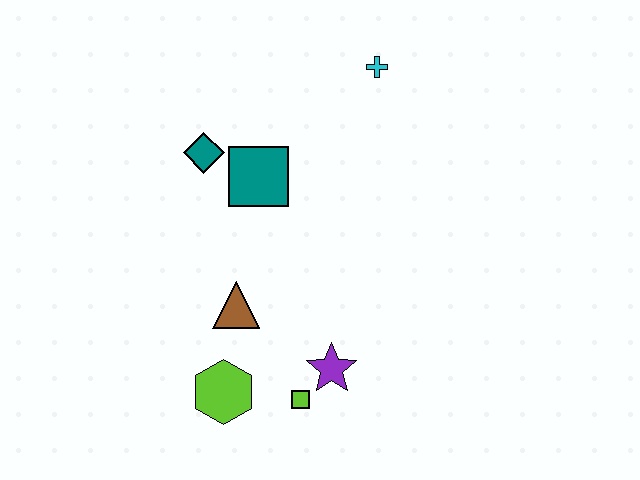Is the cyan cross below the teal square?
No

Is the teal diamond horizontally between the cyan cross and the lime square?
No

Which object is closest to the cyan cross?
The teal square is closest to the cyan cross.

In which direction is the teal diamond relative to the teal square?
The teal diamond is to the left of the teal square.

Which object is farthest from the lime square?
The cyan cross is farthest from the lime square.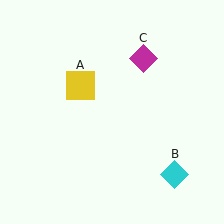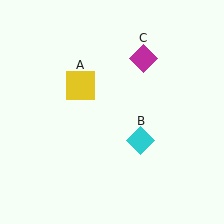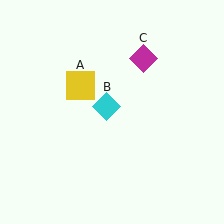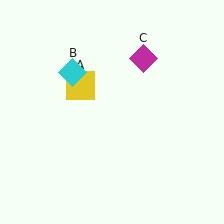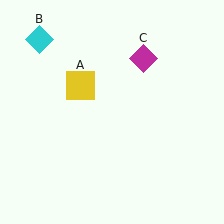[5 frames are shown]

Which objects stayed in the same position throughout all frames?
Yellow square (object A) and magenta diamond (object C) remained stationary.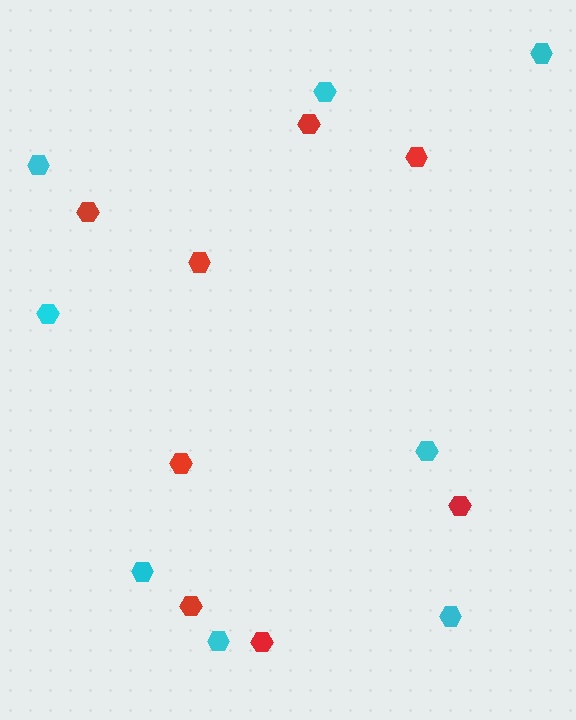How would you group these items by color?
There are 2 groups: one group of cyan hexagons (8) and one group of red hexagons (8).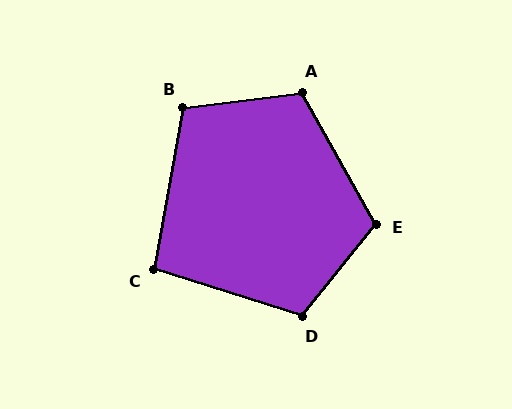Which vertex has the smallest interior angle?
C, at approximately 97 degrees.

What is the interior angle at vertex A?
Approximately 112 degrees (obtuse).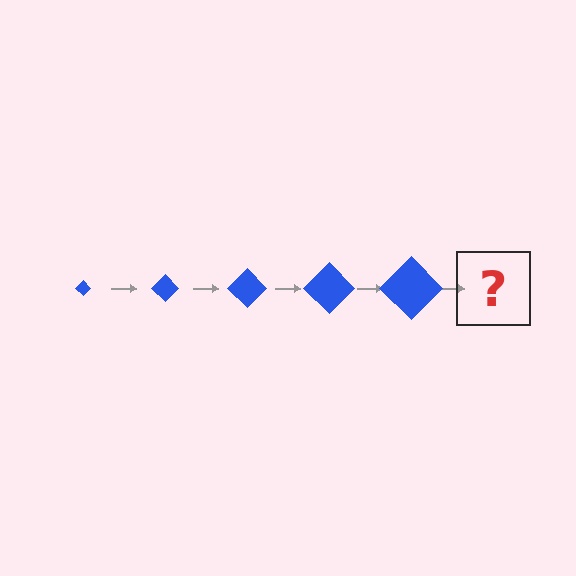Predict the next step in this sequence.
The next step is a blue diamond, larger than the previous one.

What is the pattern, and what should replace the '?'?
The pattern is that the diamond gets progressively larger each step. The '?' should be a blue diamond, larger than the previous one.